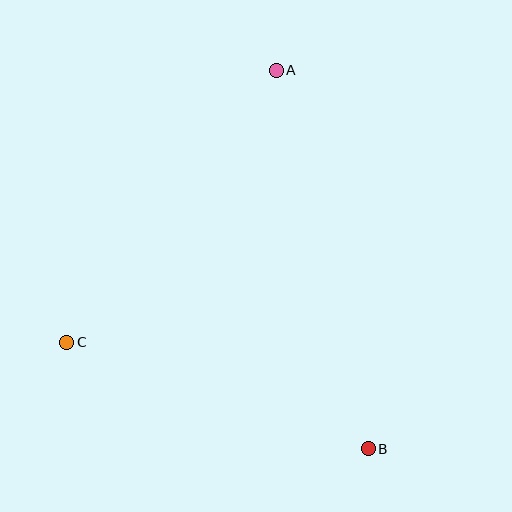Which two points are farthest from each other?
Points A and B are farthest from each other.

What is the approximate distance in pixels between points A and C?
The distance between A and C is approximately 344 pixels.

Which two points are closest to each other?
Points B and C are closest to each other.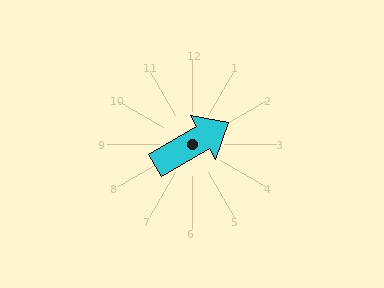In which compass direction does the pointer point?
Northeast.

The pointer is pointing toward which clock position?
Roughly 2 o'clock.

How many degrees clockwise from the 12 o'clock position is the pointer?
Approximately 59 degrees.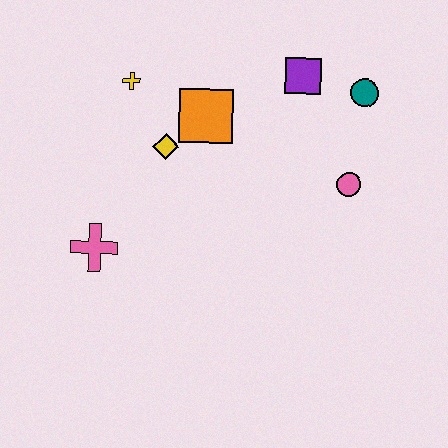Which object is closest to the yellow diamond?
The orange square is closest to the yellow diamond.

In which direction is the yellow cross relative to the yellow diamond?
The yellow cross is above the yellow diamond.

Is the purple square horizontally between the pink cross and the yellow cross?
No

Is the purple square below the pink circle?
No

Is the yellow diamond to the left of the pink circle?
Yes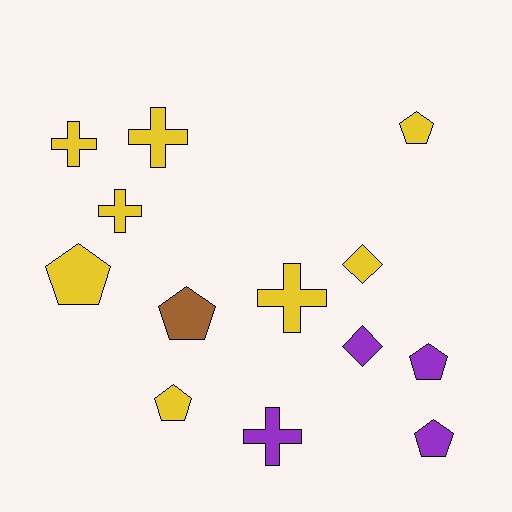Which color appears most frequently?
Yellow, with 8 objects.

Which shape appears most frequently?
Pentagon, with 6 objects.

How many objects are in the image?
There are 13 objects.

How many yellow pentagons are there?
There are 3 yellow pentagons.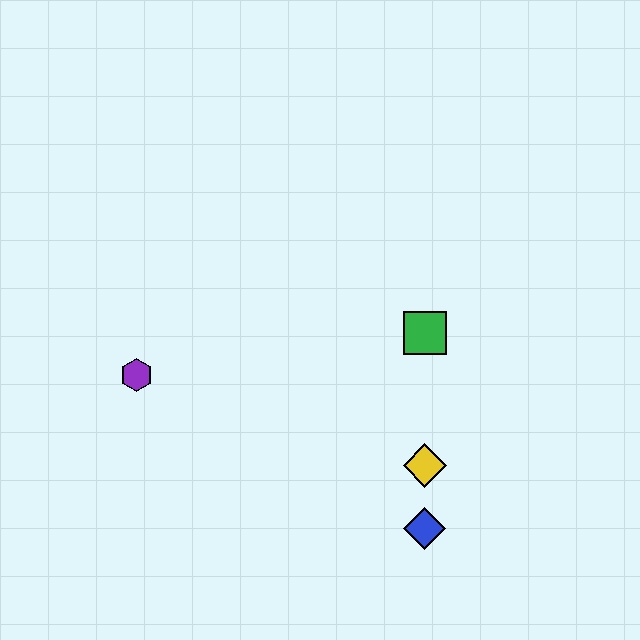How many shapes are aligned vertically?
4 shapes (the red star, the blue diamond, the green square, the yellow diamond) are aligned vertically.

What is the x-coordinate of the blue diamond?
The blue diamond is at x≈425.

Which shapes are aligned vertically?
The red star, the blue diamond, the green square, the yellow diamond are aligned vertically.